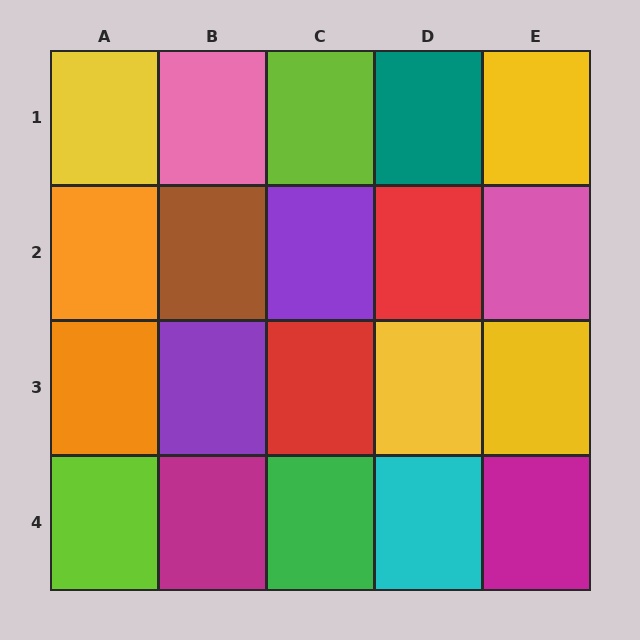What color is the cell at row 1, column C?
Lime.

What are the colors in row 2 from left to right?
Orange, brown, purple, red, pink.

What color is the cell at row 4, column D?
Cyan.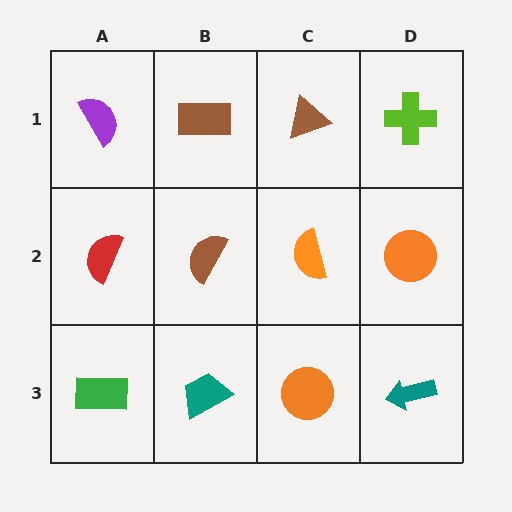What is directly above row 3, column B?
A brown semicircle.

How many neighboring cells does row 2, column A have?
3.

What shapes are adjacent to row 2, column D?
A lime cross (row 1, column D), a teal arrow (row 3, column D), an orange semicircle (row 2, column C).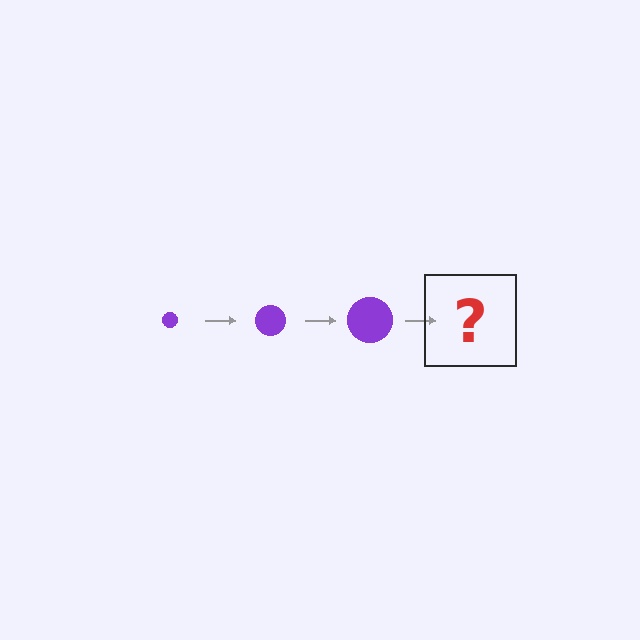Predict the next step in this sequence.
The next step is a purple circle, larger than the previous one.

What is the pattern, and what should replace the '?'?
The pattern is that the circle gets progressively larger each step. The '?' should be a purple circle, larger than the previous one.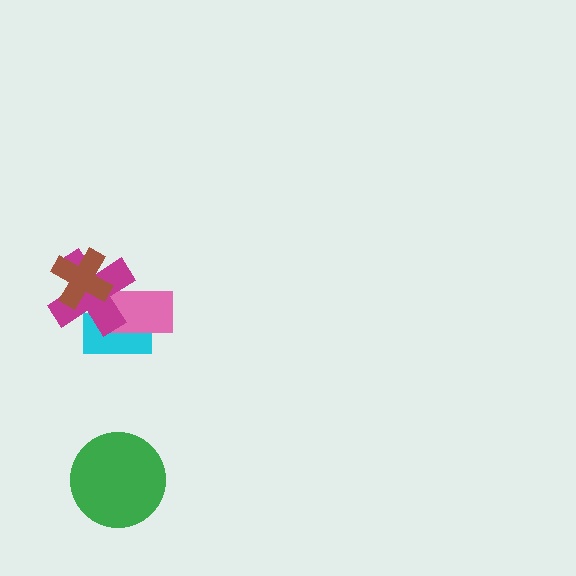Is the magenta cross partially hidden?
Yes, it is partially covered by another shape.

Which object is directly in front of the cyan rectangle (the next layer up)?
The pink rectangle is directly in front of the cyan rectangle.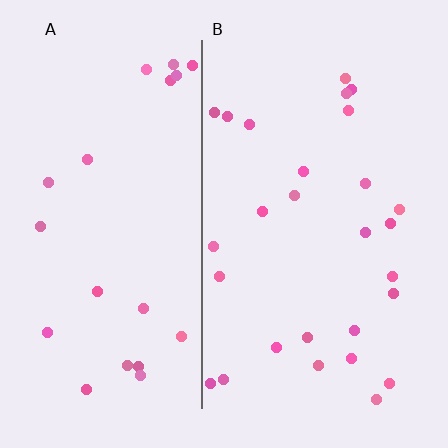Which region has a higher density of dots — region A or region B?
B (the right).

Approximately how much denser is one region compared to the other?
Approximately 1.3× — region B over region A.